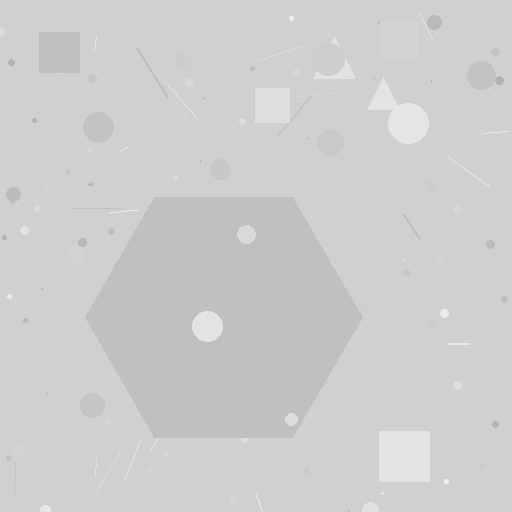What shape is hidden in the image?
A hexagon is hidden in the image.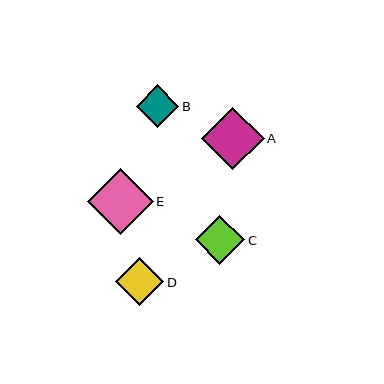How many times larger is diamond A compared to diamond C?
Diamond A is approximately 1.3 times the size of diamond C.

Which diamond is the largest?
Diamond E is the largest with a size of approximately 66 pixels.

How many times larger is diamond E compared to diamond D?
Diamond E is approximately 1.4 times the size of diamond D.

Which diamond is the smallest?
Diamond B is the smallest with a size of approximately 43 pixels.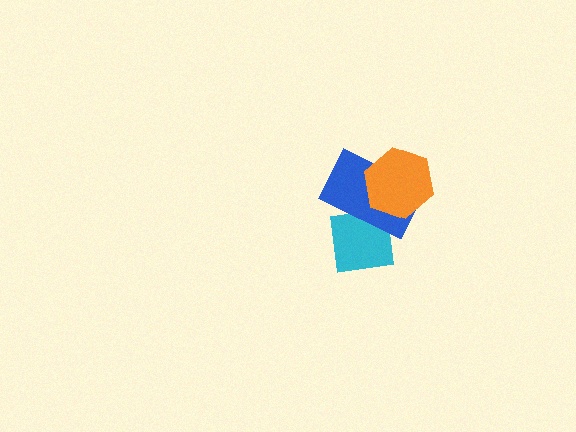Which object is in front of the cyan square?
The blue rectangle is in front of the cyan square.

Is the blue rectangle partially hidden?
Yes, it is partially covered by another shape.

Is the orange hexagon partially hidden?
No, no other shape covers it.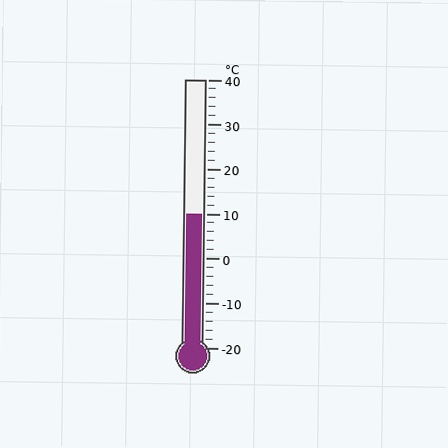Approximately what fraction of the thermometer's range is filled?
The thermometer is filled to approximately 50% of its range.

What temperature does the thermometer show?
The thermometer shows approximately 10°C.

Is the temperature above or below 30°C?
The temperature is below 30°C.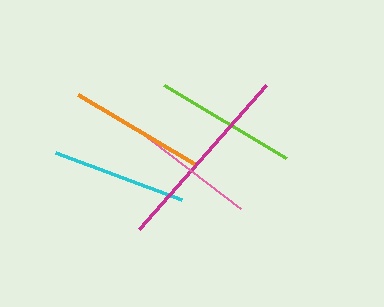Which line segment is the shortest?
The cyan line is the shortest at approximately 134 pixels.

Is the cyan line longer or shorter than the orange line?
The orange line is longer than the cyan line.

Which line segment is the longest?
The magenta line is the longest at approximately 192 pixels.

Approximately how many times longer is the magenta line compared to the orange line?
The magenta line is approximately 1.4 times the length of the orange line.